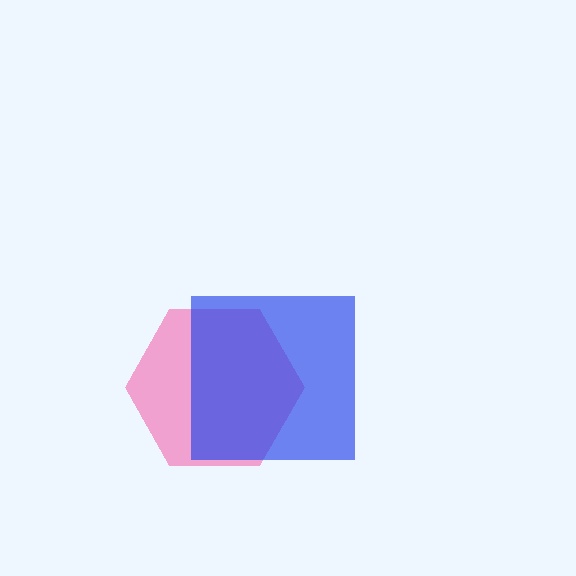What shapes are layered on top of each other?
The layered shapes are: a pink hexagon, a blue square.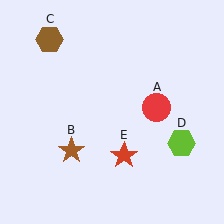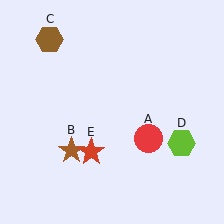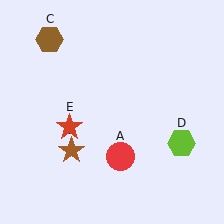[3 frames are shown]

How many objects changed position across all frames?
2 objects changed position: red circle (object A), red star (object E).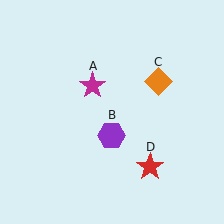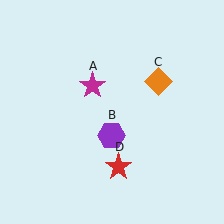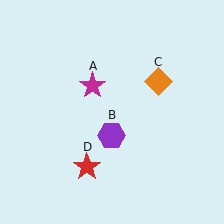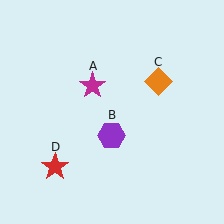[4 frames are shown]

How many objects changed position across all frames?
1 object changed position: red star (object D).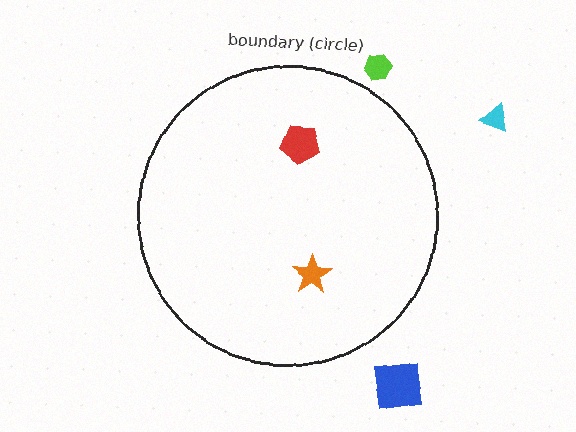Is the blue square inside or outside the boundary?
Outside.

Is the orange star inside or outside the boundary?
Inside.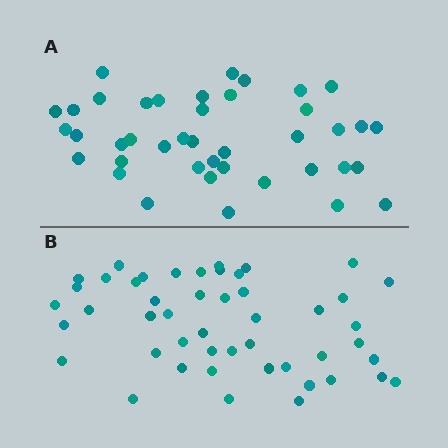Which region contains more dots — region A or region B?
Region B (the bottom region) has more dots.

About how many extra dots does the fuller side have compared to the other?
Region B has roughly 8 or so more dots than region A.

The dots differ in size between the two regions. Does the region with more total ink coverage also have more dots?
No. Region A has more total ink coverage because its dots are larger, but region B actually contains more individual dots. Total area can be misleading — the number of items is what matters here.